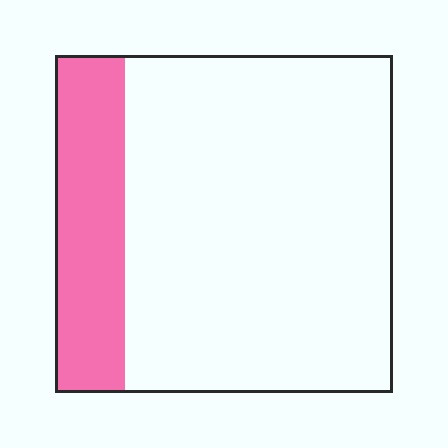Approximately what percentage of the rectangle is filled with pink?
Approximately 20%.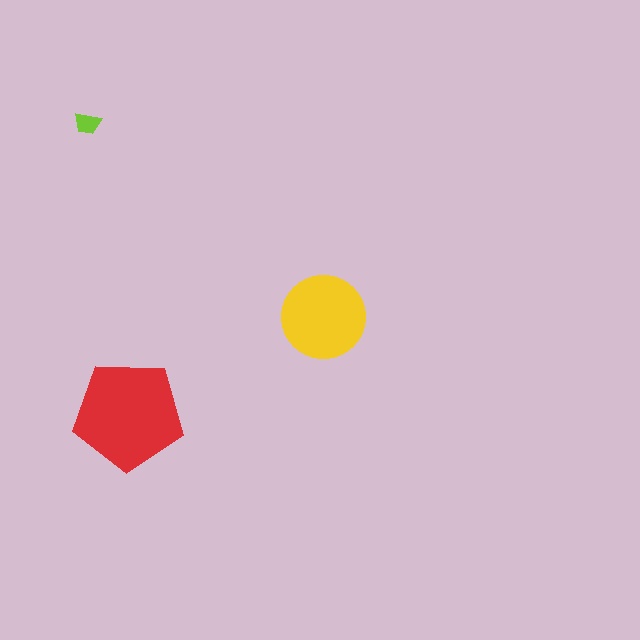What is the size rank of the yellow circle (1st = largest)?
2nd.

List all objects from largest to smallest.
The red pentagon, the yellow circle, the lime trapezoid.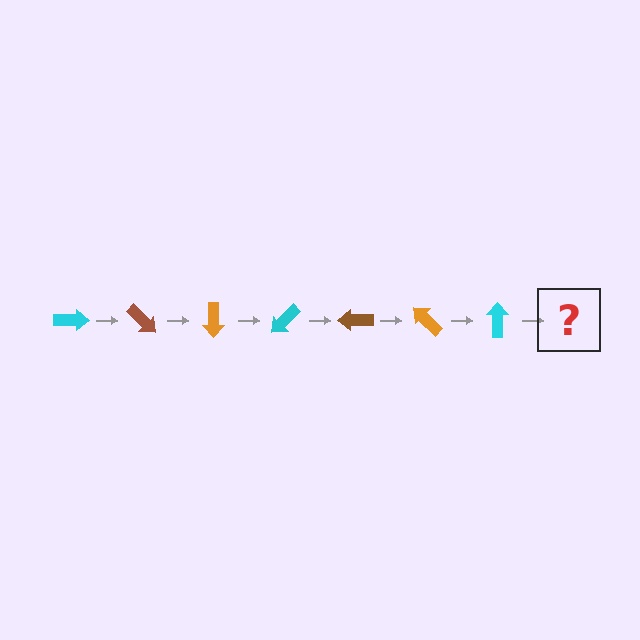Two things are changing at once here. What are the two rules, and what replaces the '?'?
The two rules are that it rotates 45 degrees each step and the color cycles through cyan, brown, and orange. The '?' should be a brown arrow, rotated 315 degrees from the start.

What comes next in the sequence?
The next element should be a brown arrow, rotated 315 degrees from the start.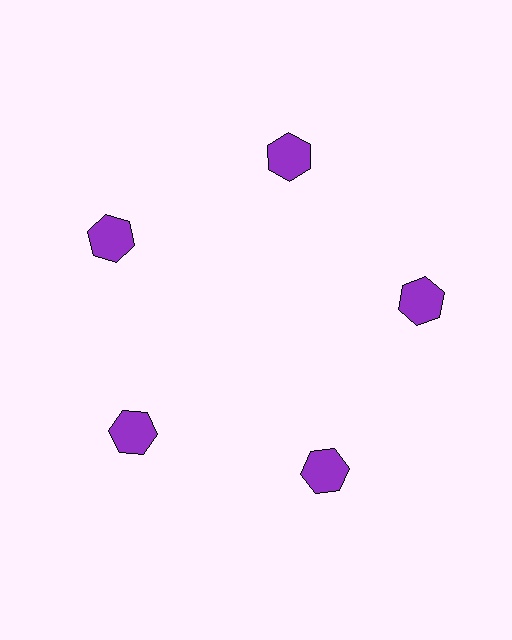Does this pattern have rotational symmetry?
Yes, this pattern has 5-fold rotational symmetry. It looks the same after rotating 72 degrees around the center.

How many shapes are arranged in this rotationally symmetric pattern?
There are 5 shapes, arranged in 5 groups of 1.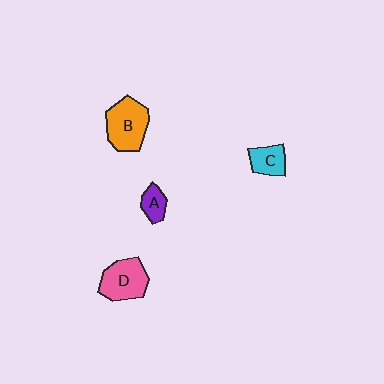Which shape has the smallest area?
Shape A (purple).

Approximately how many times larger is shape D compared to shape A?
Approximately 2.2 times.